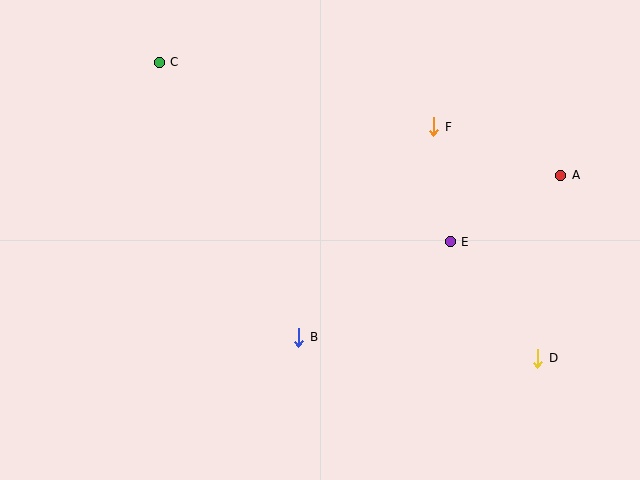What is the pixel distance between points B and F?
The distance between B and F is 250 pixels.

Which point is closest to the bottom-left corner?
Point B is closest to the bottom-left corner.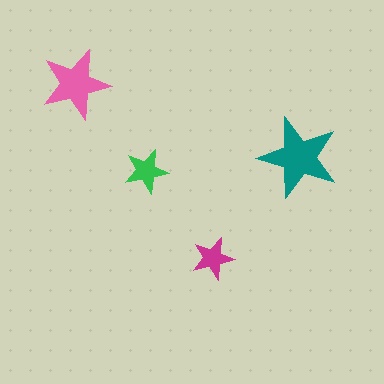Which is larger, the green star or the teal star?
The teal one.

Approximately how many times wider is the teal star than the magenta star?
About 2 times wider.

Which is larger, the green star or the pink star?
The pink one.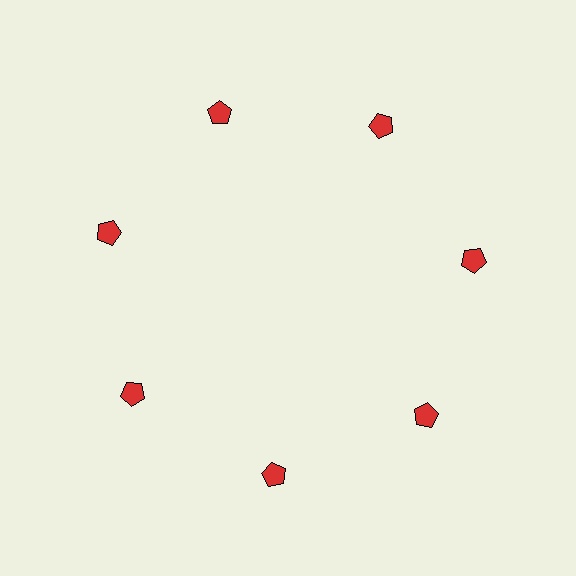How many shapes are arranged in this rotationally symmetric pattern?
There are 7 shapes, arranged in 7 groups of 1.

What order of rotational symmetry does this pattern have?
This pattern has 7-fold rotational symmetry.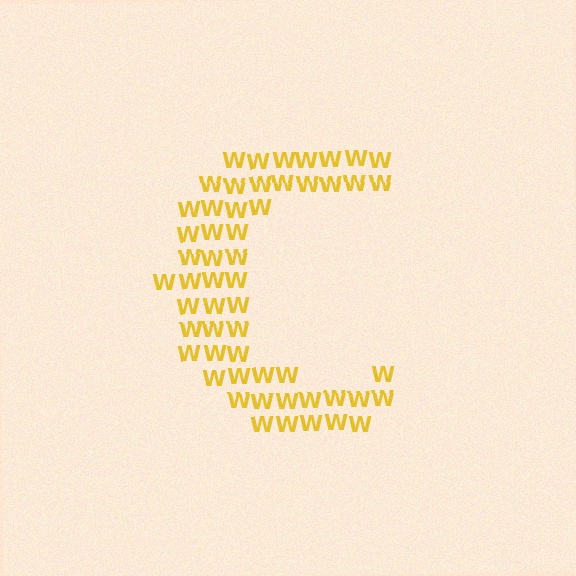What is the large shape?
The large shape is the letter C.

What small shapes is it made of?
It is made of small letter W's.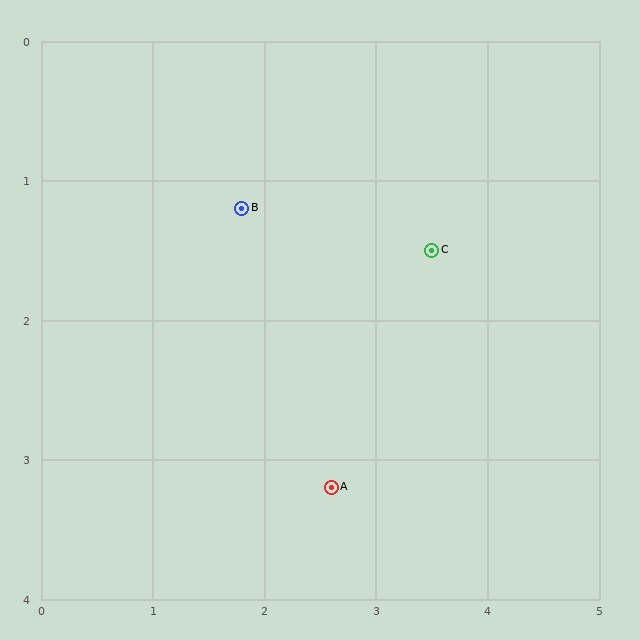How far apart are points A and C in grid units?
Points A and C are about 1.9 grid units apart.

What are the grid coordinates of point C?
Point C is at approximately (3.5, 1.5).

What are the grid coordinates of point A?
Point A is at approximately (2.6, 3.2).